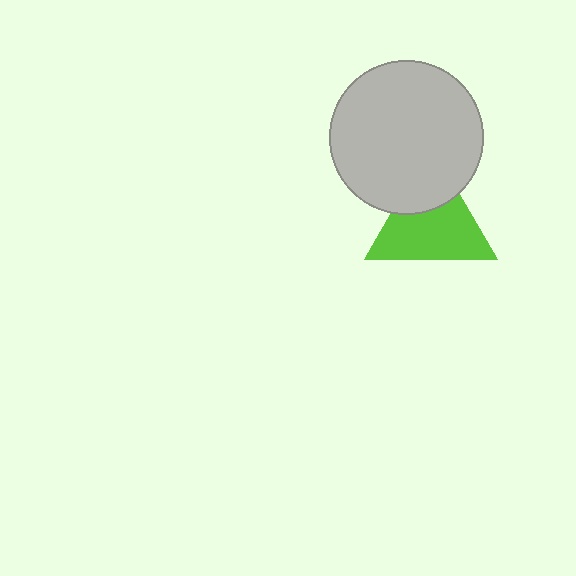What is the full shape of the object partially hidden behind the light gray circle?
The partially hidden object is a lime triangle.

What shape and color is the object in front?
The object in front is a light gray circle.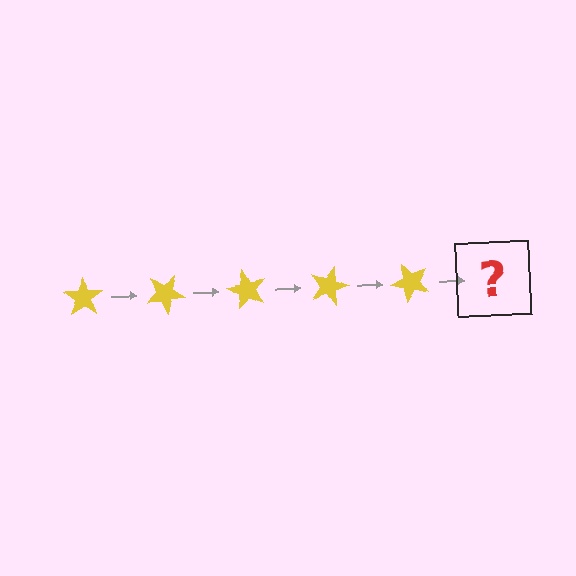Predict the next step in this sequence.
The next step is a yellow star rotated 150 degrees.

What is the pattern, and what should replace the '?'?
The pattern is that the star rotates 30 degrees each step. The '?' should be a yellow star rotated 150 degrees.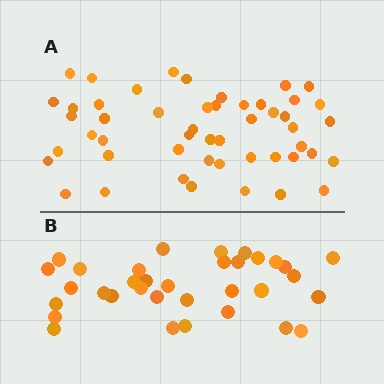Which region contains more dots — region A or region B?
Region A (the top region) has more dots.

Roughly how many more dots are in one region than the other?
Region A has approximately 15 more dots than region B.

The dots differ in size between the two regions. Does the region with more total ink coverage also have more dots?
No. Region B has more total ink coverage because its dots are larger, but region A actually contains more individual dots. Total area can be misleading — the number of items is what matters here.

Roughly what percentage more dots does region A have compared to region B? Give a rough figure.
About 45% more.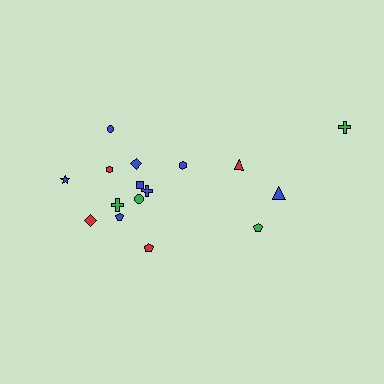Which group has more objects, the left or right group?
The left group.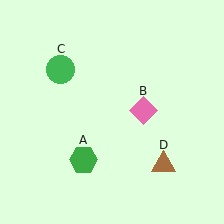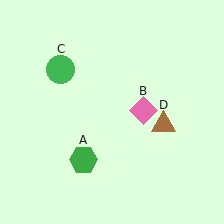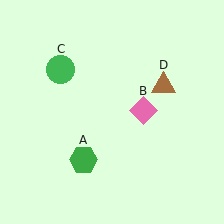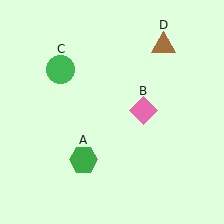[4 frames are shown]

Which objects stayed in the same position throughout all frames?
Green hexagon (object A) and pink diamond (object B) and green circle (object C) remained stationary.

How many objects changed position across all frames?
1 object changed position: brown triangle (object D).